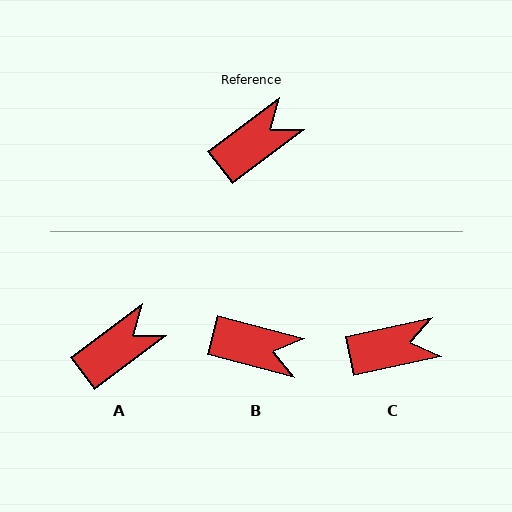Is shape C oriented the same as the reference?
No, it is off by about 25 degrees.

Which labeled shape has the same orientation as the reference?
A.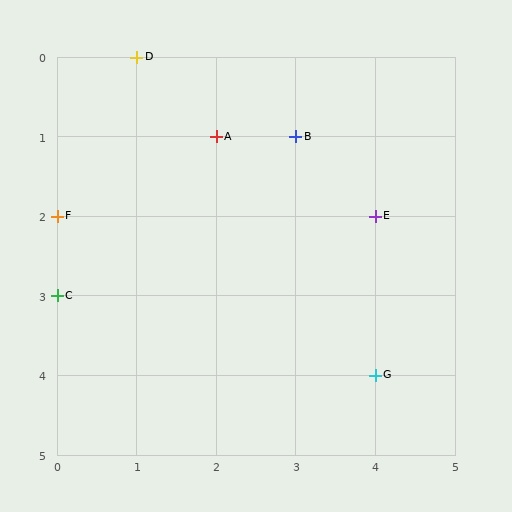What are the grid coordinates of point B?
Point B is at grid coordinates (3, 1).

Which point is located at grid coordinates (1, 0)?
Point D is at (1, 0).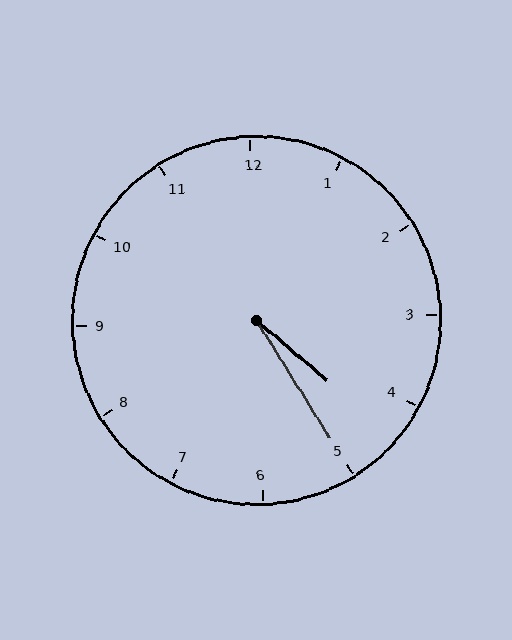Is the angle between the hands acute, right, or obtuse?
It is acute.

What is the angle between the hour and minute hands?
Approximately 18 degrees.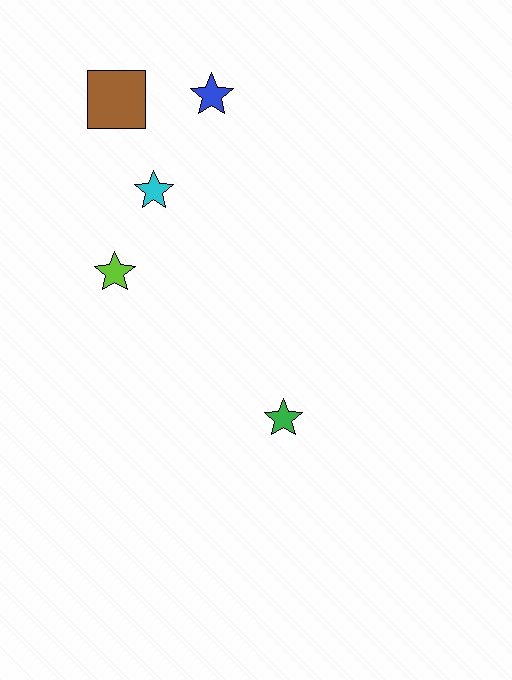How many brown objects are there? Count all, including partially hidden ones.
There is 1 brown object.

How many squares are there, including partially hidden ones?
There is 1 square.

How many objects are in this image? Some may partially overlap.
There are 5 objects.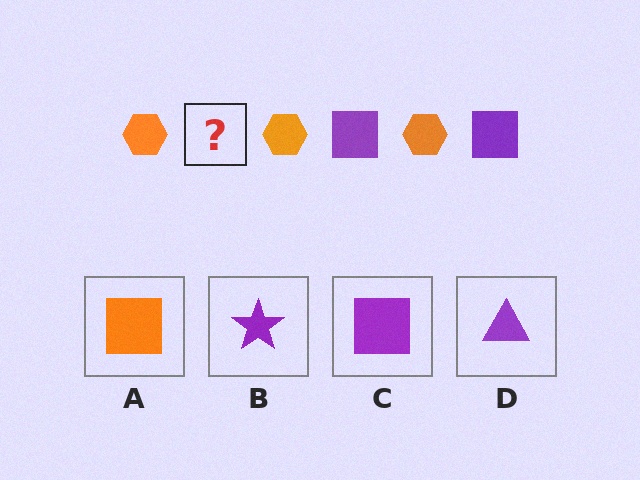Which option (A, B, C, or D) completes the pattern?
C.